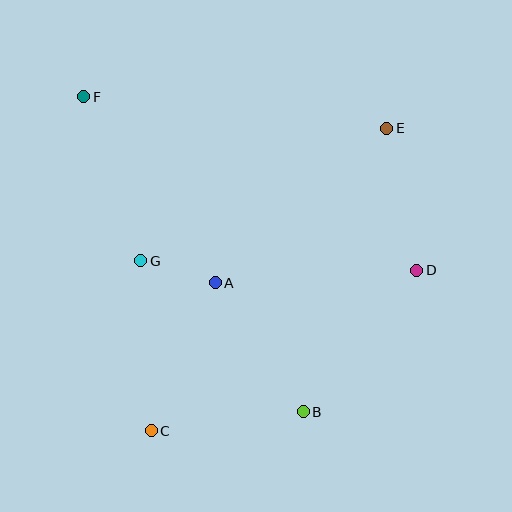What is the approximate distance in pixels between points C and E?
The distance between C and E is approximately 383 pixels.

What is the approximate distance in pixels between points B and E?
The distance between B and E is approximately 295 pixels.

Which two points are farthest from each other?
Points B and F are farthest from each other.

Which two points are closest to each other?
Points A and G are closest to each other.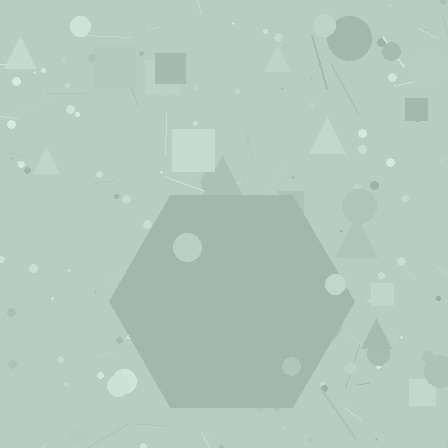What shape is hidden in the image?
A hexagon is hidden in the image.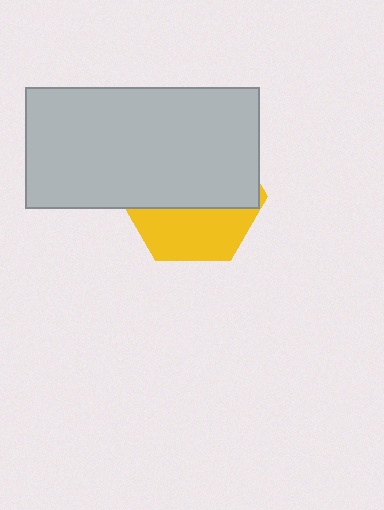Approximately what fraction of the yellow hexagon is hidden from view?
Roughly 62% of the yellow hexagon is hidden behind the light gray rectangle.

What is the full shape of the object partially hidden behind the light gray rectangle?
The partially hidden object is a yellow hexagon.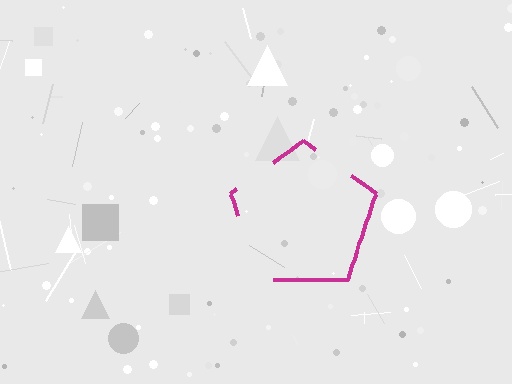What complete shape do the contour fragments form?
The contour fragments form a pentagon.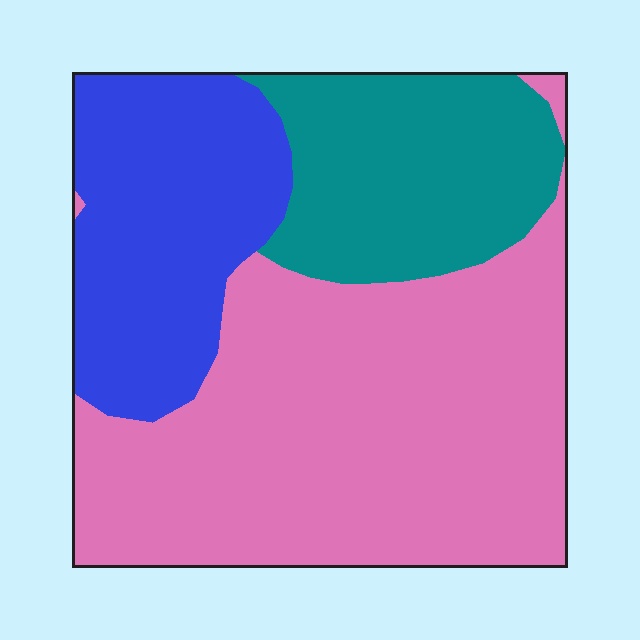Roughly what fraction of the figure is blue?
Blue takes up about one quarter (1/4) of the figure.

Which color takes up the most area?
Pink, at roughly 55%.